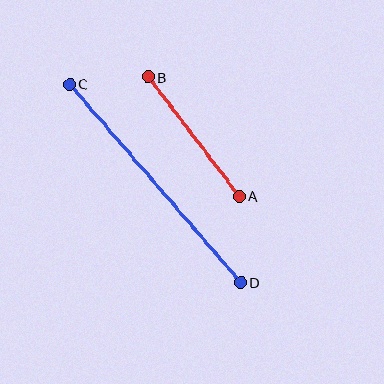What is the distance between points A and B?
The distance is approximately 150 pixels.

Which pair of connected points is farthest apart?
Points C and D are farthest apart.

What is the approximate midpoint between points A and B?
The midpoint is at approximately (193, 136) pixels.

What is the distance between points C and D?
The distance is approximately 262 pixels.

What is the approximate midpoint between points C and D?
The midpoint is at approximately (155, 183) pixels.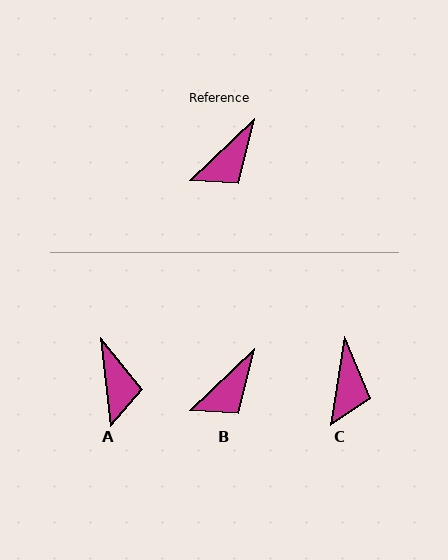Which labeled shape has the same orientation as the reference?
B.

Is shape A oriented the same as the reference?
No, it is off by about 53 degrees.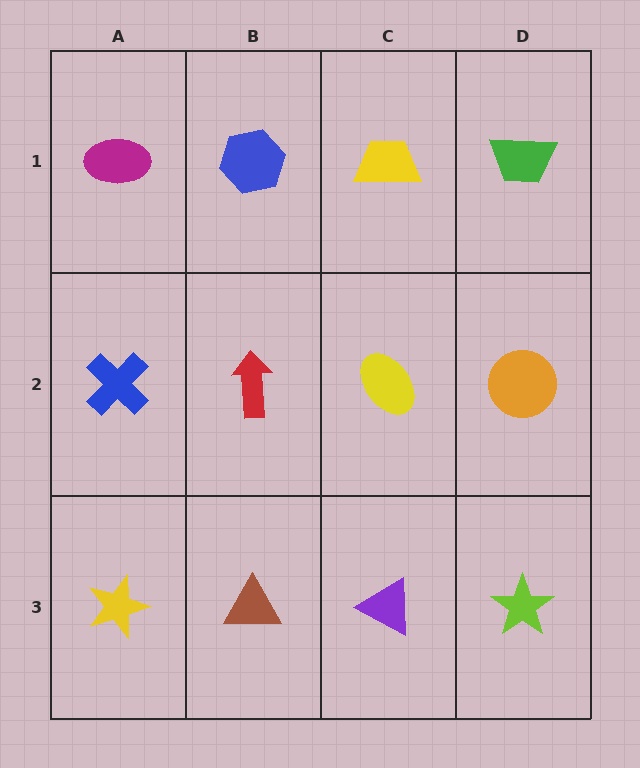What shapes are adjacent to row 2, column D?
A green trapezoid (row 1, column D), a lime star (row 3, column D), a yellow ellipse (row 2, column C).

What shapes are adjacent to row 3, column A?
A blue cross (row 2, column A), a brown triangle (row 3, column B).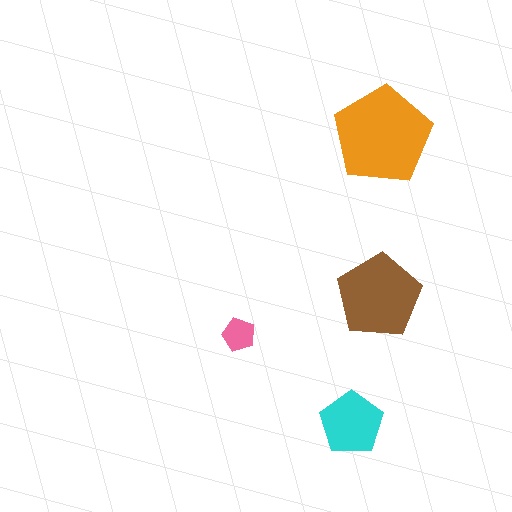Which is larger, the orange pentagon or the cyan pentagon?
The orange one.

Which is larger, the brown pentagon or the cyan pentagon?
The brown one.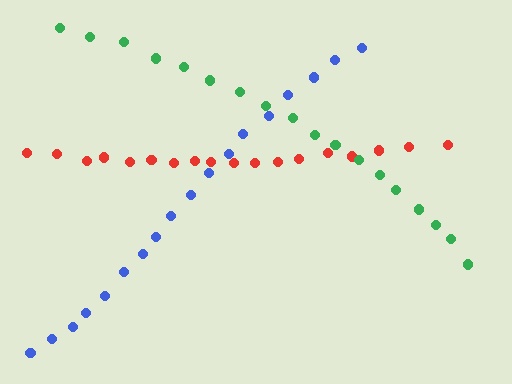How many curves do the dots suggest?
There are 3 distinct paths.